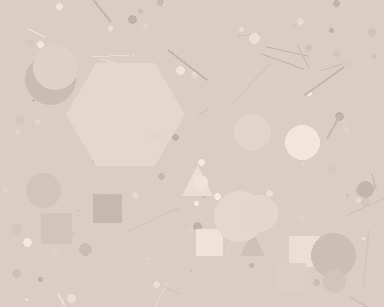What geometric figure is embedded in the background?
A hexagon is embedded in the background.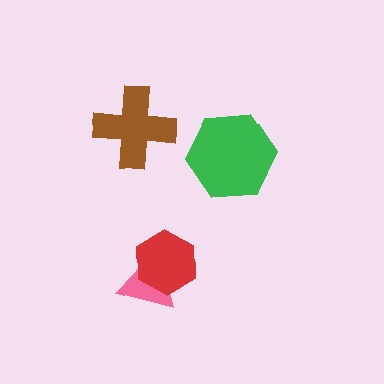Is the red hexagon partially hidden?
No, no other shape covers it.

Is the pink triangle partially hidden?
Yes, it is partially covered by another shape.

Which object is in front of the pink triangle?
The red hexagon is in front of the pink triangle.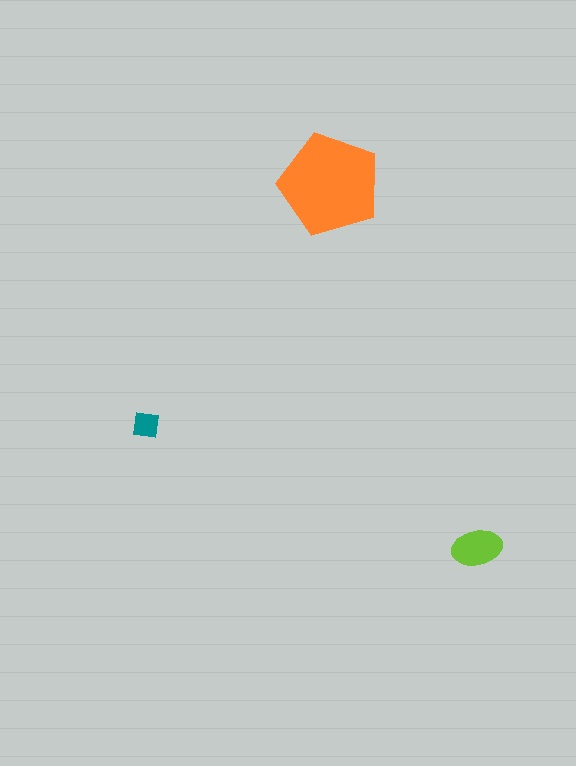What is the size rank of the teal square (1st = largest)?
3rd.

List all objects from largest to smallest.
The orange pentagon, the lime ellipse, the teal square.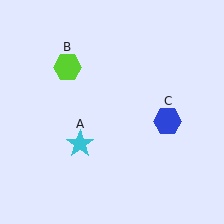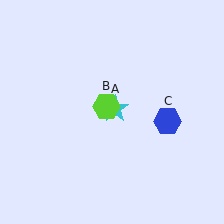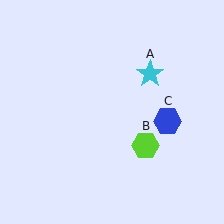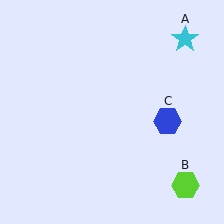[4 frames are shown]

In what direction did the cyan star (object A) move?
The cyan star (object A) moved up and to the right.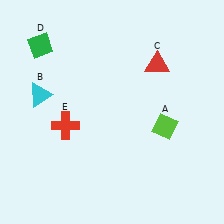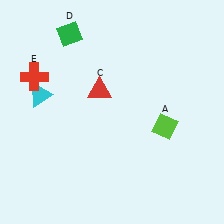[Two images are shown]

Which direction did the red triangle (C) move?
The red triangle (C) moved left.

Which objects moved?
The objects that moved are: the red triangle (C), the green diamond (D), the red cross (E).